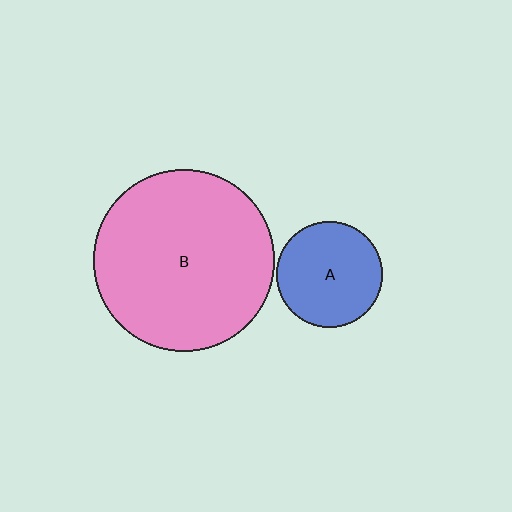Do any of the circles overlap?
No, none of the circles overlap.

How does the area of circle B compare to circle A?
Approximately 3.0 times.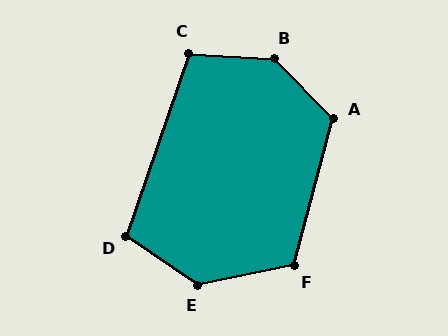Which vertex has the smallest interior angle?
C, at approximately 105 degrees.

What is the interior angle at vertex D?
Approximately 105 degrees (obtuse).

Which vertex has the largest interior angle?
B, at approximately 138 degrees.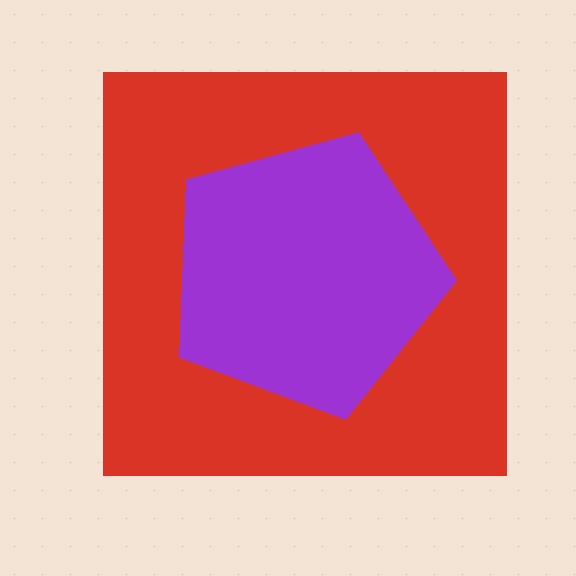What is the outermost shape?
The red square.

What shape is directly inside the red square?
The purple pentagon.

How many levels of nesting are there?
2.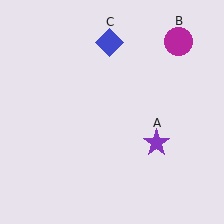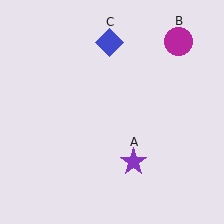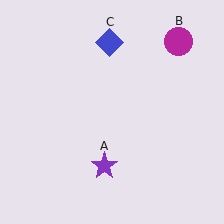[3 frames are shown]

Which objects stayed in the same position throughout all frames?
Magenta circle (object B) and blue diamond (object C) remained stationary.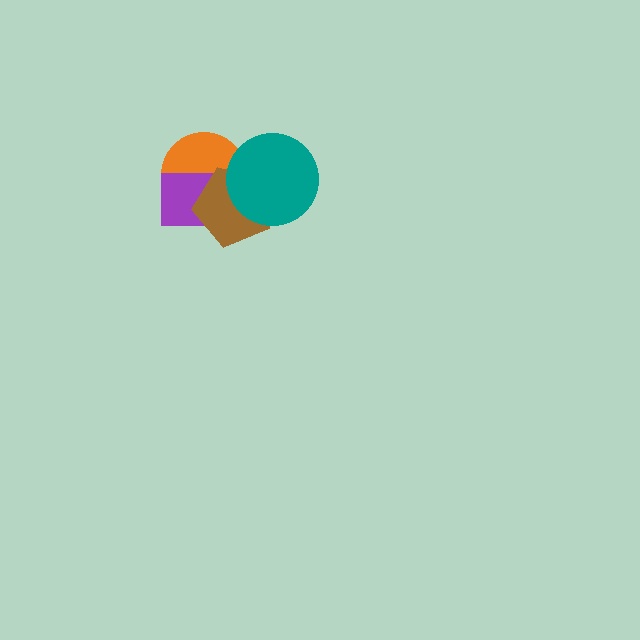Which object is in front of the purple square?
The brown pentagon is in front of the purple square.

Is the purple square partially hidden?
Yes, it is partially covered by another shape.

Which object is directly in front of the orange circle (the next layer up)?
The purple square is directly in front of the orange circle.